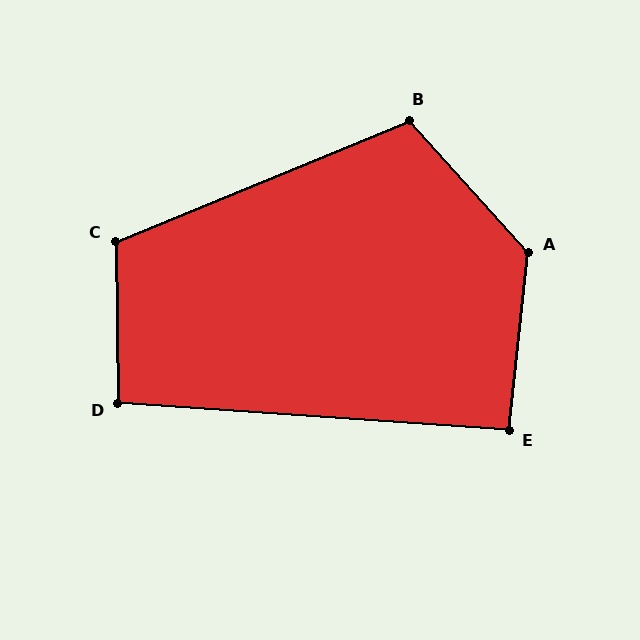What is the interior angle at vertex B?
Approximately 110 degrees (obtuse).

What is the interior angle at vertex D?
Approximately 95 degrees (approximately right).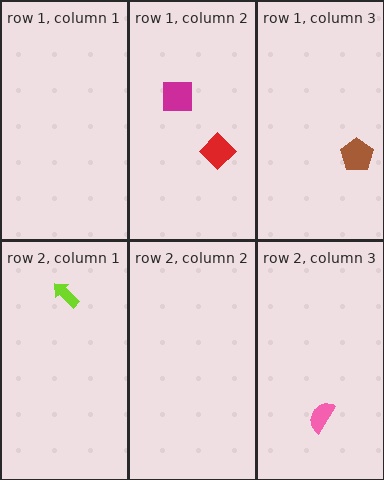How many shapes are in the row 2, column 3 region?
1.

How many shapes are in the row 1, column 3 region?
1.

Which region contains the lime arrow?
The row 2, column 1 region.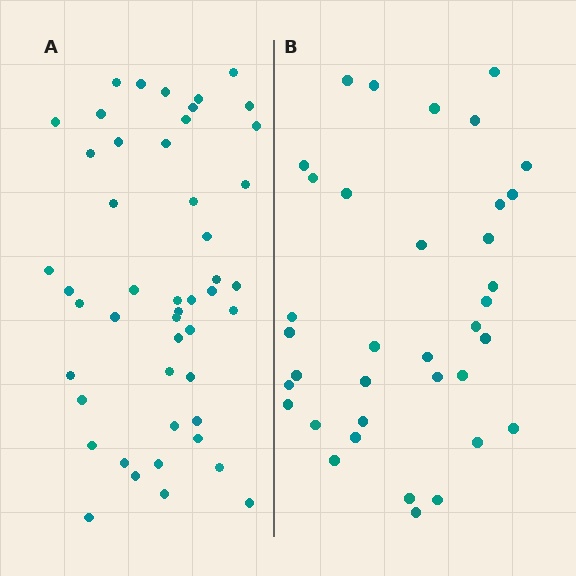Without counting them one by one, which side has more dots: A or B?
Region A (the left region) has more dots.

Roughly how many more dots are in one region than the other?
Region A has roughly 12 or so more dots than region B.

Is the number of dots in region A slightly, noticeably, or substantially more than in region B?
Region A has noticeably more, but not dramatically so. The ratio is roughly 1.3 to 1.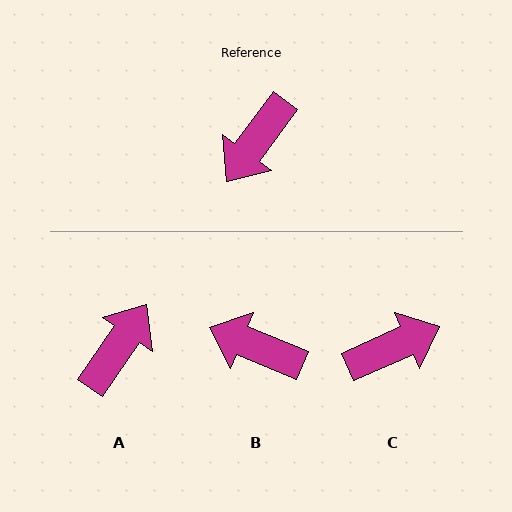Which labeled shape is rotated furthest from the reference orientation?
A, about 178 degrees away.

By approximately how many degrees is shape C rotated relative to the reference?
Approximately 150 degrees counter-clockwise.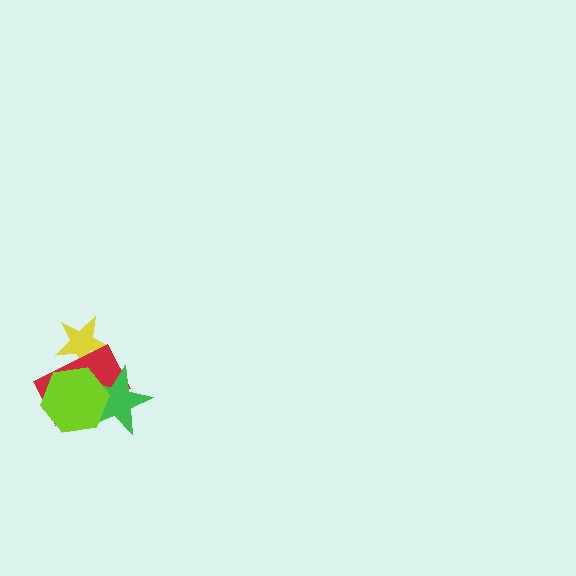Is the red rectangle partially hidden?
Yes, it is partially covered by another shape.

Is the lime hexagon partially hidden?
No, no other shape covers it.